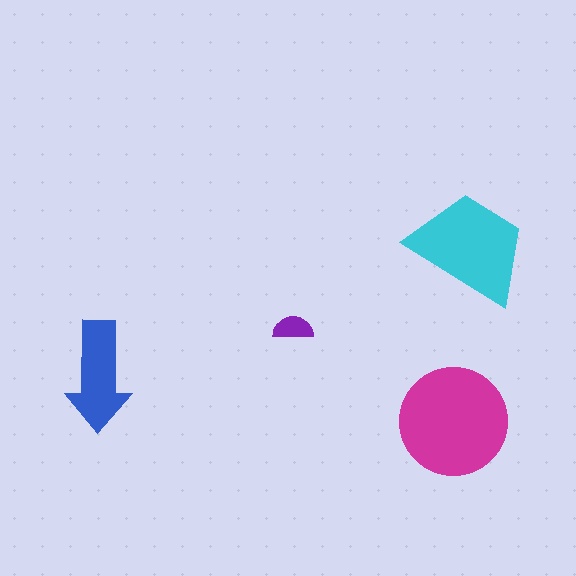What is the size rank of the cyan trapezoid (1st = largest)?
2nd.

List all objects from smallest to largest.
The purple semicircle, the blue arrow, the cyan trapezoid, the magenta circle.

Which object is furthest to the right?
The cyan trapezoid is rightmost.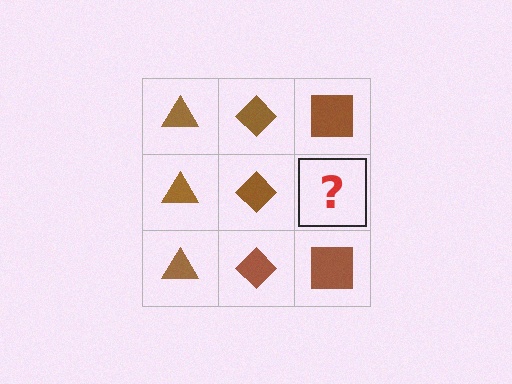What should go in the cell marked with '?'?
The missing cell should contain a brown square.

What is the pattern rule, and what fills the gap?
The rule is that each column has a consistent shape. The gap should be filled with a brown square.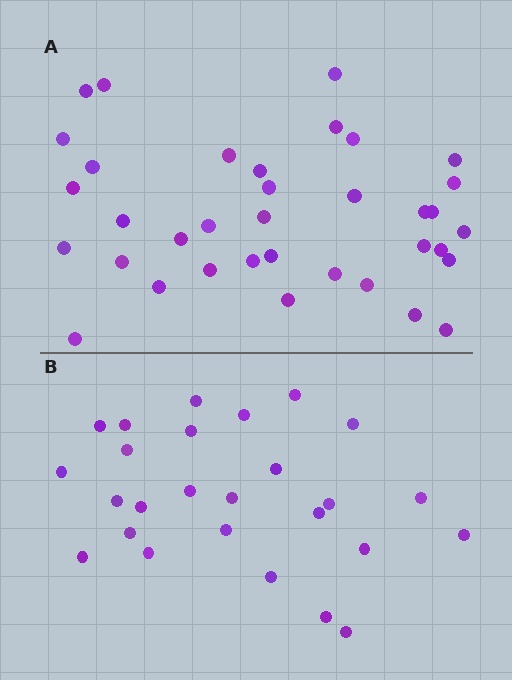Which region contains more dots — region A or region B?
Region A (the top region) has more dots.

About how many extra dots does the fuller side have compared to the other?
Region A has roughly 10 or so more dots than region B.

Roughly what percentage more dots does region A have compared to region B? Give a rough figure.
About 40% more.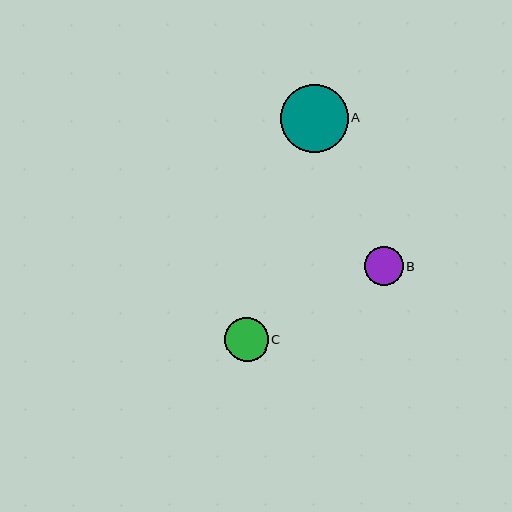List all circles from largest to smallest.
From largest to smallest: A, C, B.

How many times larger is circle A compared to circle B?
Circle A is approximately 1.7 times the size of circle B.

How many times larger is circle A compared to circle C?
Circle A is approximately 1.5 times the size of circle C.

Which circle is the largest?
Circle A is the largest with a size of approximately 68 pixels.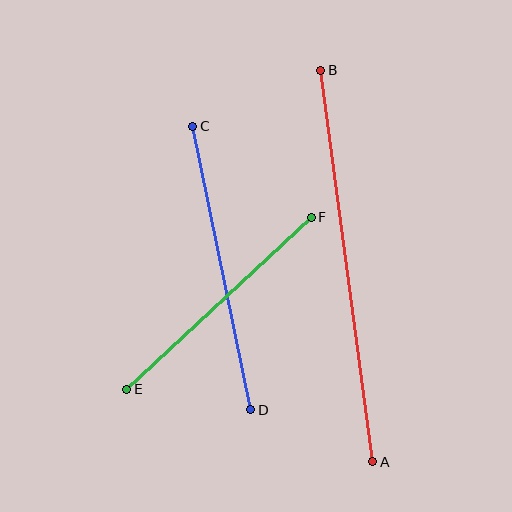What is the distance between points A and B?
The distance is approximately 395 pixels.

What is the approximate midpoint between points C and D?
The midpoint is at approximately (222, 268) pixels.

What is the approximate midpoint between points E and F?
The midpoint is at approximately (219, 303) pixels.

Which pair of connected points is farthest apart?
Points A and B are farthest apart.